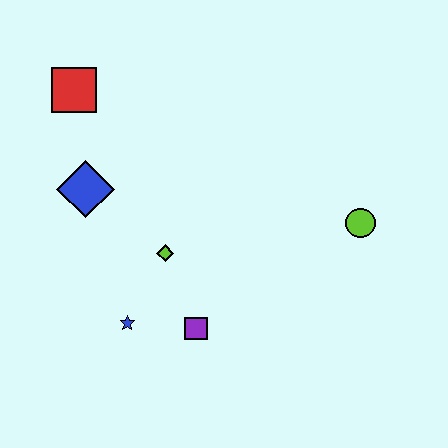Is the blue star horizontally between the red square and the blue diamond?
No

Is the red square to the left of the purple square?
Yes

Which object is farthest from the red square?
The lime circle is farthest from the red square.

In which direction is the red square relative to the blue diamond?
The red square is above the blue diamond.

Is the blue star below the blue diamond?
Yes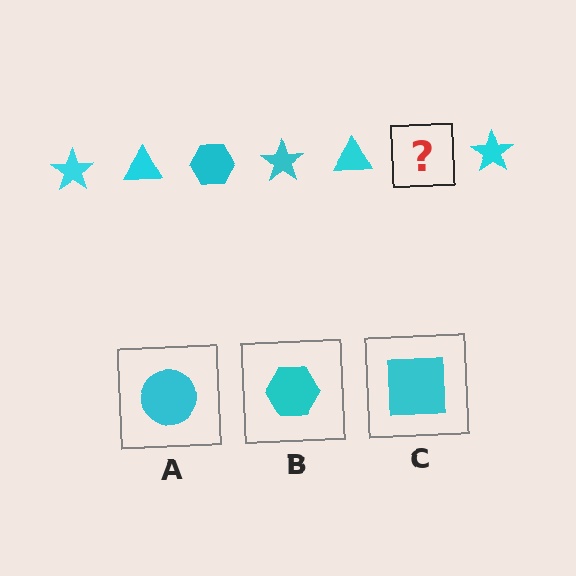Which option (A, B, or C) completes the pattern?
B.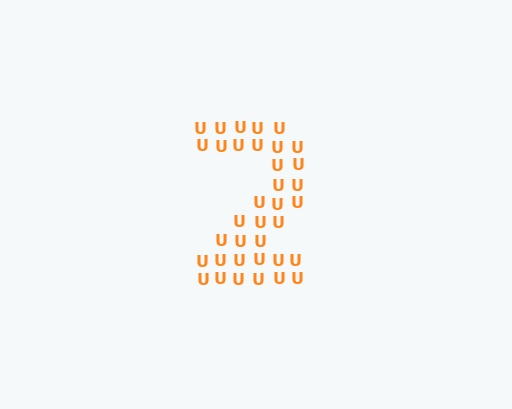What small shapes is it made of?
It is made of small letter U's.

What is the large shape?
The large shape is the digit 2.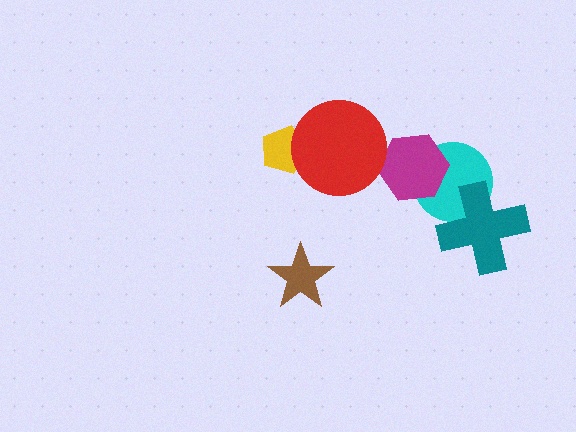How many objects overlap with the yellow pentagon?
1 object overlaps with the yellow pentagon.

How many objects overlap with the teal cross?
1 object overlaps with the teal cross.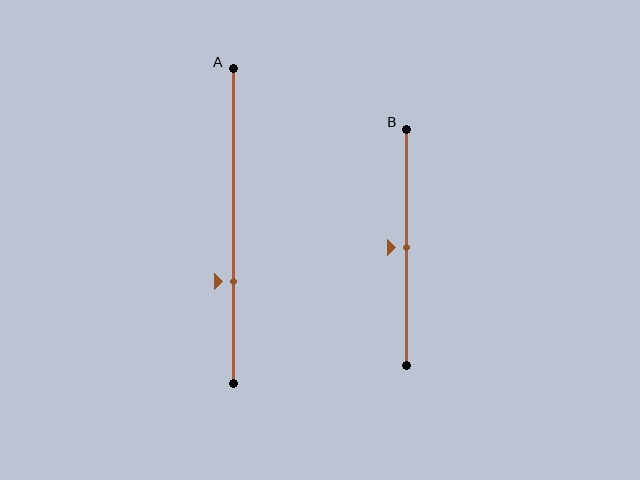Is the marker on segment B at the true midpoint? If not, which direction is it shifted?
Yes, the marker on segment B is at the true midpoint.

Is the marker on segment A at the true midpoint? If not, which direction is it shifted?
No, the marker on segment A is shifted downward by about 18% of the segment length.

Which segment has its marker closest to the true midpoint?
Segment B has its marker closest to the true midpoint.